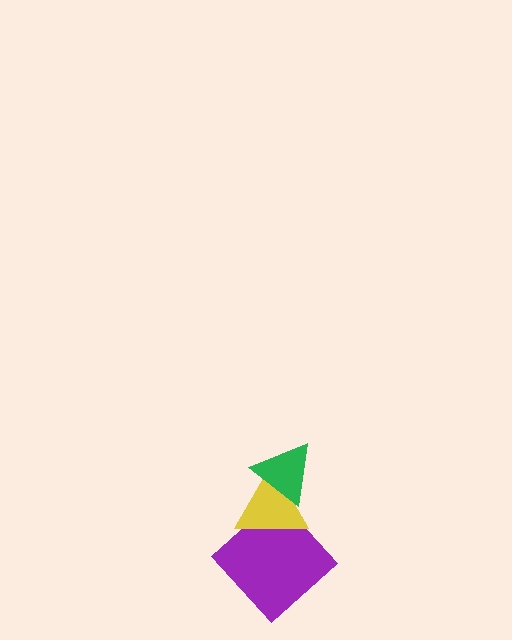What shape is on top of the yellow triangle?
The green triangle is on top of the yellow triangle.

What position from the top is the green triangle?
The green triangle is 1st from the top.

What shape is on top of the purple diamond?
The yellow triangle is on top of the purple diamond.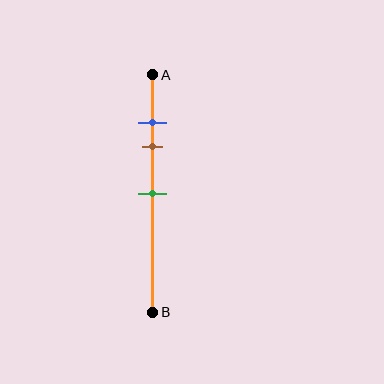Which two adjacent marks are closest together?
The blue and brown marks are the closest adjacent pair.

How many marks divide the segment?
There are 3 marks dividing the segment.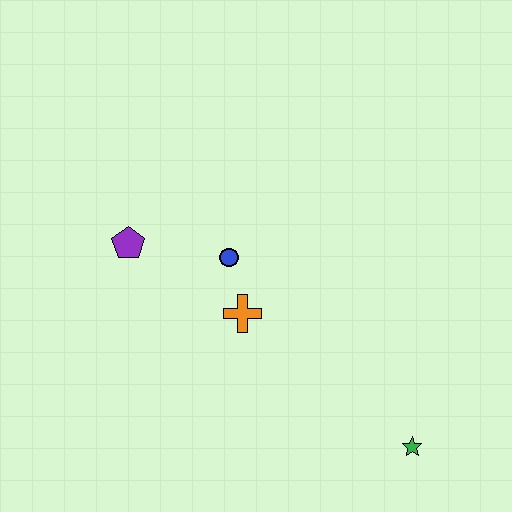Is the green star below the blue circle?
Yes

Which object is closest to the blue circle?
The orange cross is closest to the blue circle.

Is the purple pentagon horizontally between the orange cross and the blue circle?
No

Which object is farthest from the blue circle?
The green star is farthest from the blue circle.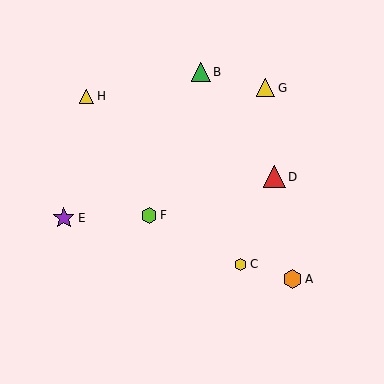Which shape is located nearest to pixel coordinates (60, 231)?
The purple star (labeled E) at (64, 218) is nearest to that location.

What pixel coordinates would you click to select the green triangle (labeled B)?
Click at (201, 72) to select the green triangle B.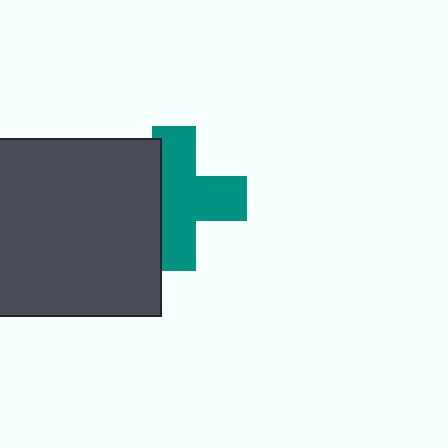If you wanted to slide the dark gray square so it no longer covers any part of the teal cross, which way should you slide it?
Slide it left — that is the most direct way to separate the two shapes.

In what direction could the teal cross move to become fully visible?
The teal cross could move right. That would shift it out from behind the dark gray square entirely.